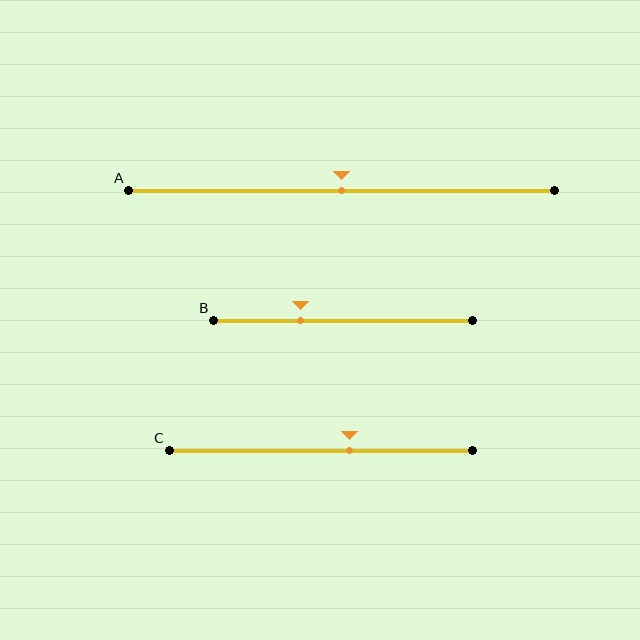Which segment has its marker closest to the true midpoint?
Segment A has its marker closest to the true midpoint.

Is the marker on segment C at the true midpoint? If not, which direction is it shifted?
No, the marker on segment C is shifted to the right by about 9% of the segment length.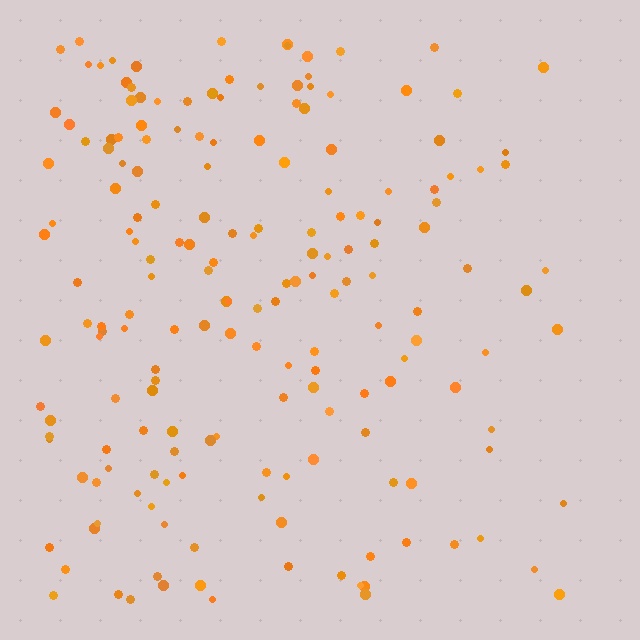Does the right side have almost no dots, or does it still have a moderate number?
Still a moderate number, just noticeably fewer than the left.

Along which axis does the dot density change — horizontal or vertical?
Horizontal.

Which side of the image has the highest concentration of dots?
The left.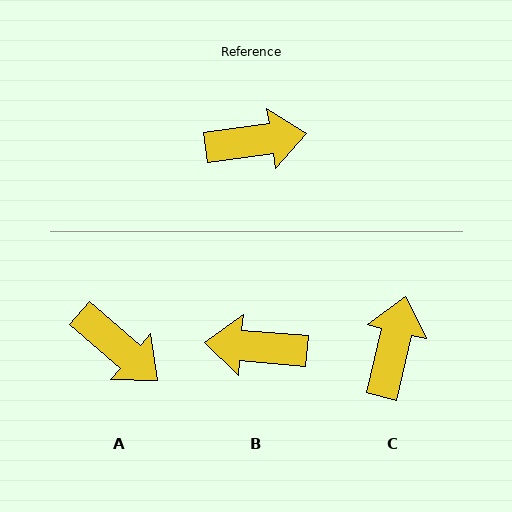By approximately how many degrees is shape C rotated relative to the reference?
Approximately 68 degrees counter-clockwise.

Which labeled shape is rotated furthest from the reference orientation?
B, about 167 degrees away.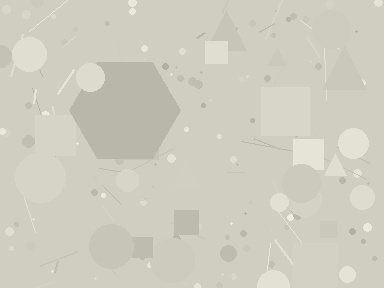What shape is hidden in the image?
A hexagon is hidden in the image.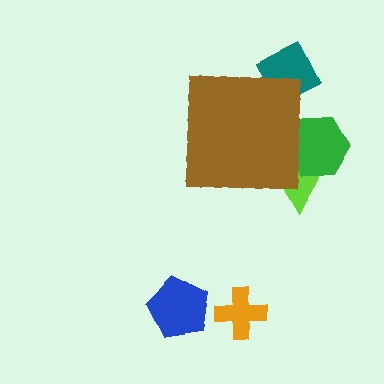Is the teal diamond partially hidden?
Yes, the teal diamond is partially hidden behind the brown square.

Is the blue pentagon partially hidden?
No, the blue pentagon is fully visible.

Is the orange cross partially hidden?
No, the orange cross is fully visible.